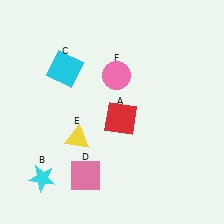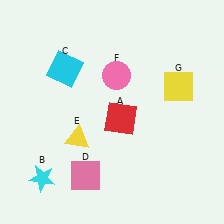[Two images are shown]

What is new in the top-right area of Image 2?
A yellow square (G) was added in the top-right area of Image 2.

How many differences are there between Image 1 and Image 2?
There is 1 difference between the two images.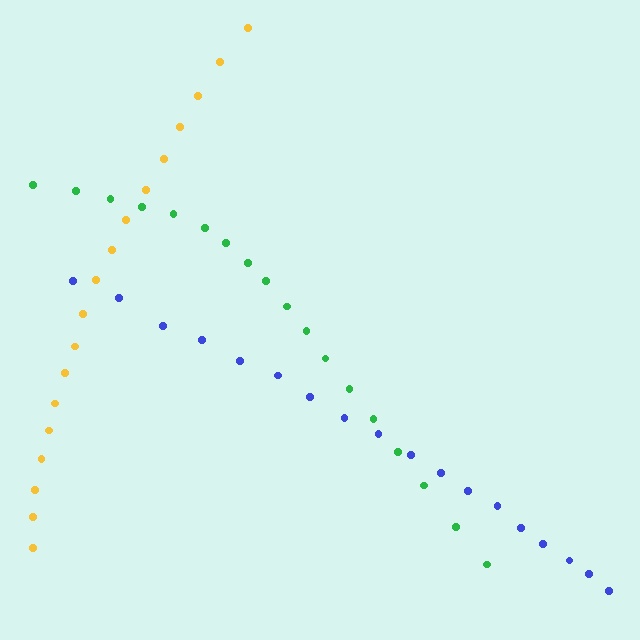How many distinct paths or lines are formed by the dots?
There are 3 distinct paths.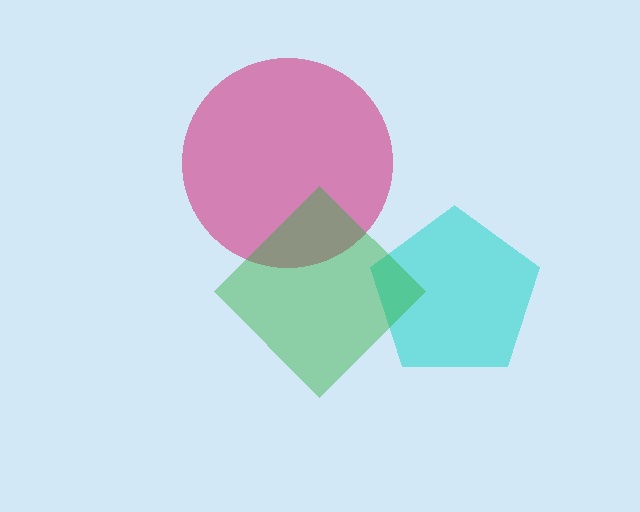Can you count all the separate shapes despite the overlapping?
Yes, there are 3 separate shapes.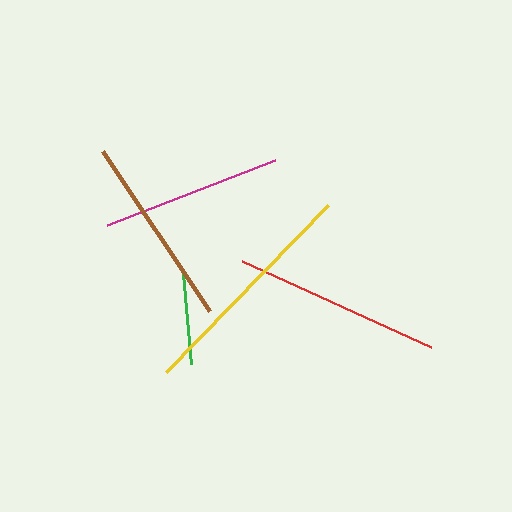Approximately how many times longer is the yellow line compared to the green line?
The yellow line is approximately 2.6 times the length of the green line.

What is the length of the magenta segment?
The magenta segment is approximately 180 pixels long.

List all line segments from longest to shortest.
From longest to shortest: yellow, red, brown, magenta, green.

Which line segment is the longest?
The yellow line is the longest at approximately 233 pixels.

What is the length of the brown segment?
The brown segment is approximately 193 pixels long.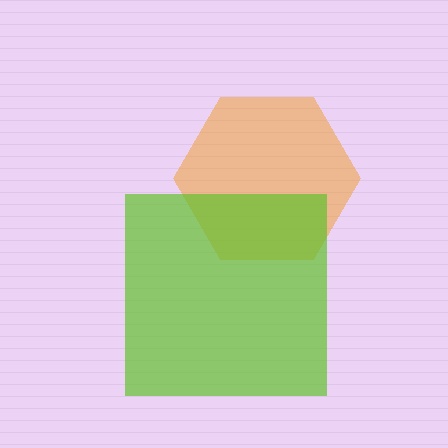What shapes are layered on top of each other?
The layered shapes are: an orange hexagon, a lime square.